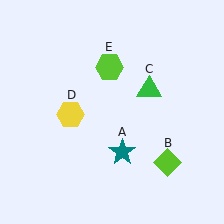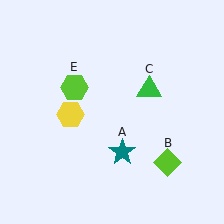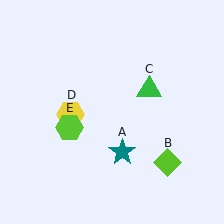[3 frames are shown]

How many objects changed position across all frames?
1 object changed position: lime hexagon (object E).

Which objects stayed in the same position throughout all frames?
Teal star (object A) and lime diamond (object B) and green triangle (object C) and yellow hexagon (object D) remained stationary.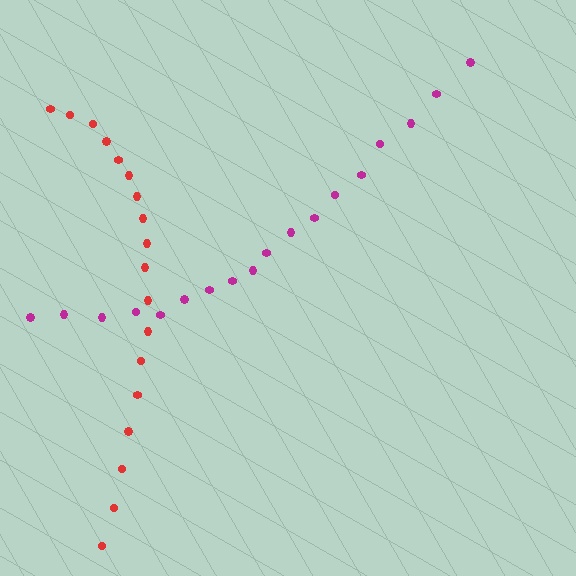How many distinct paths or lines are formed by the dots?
There are 2 distinct paths.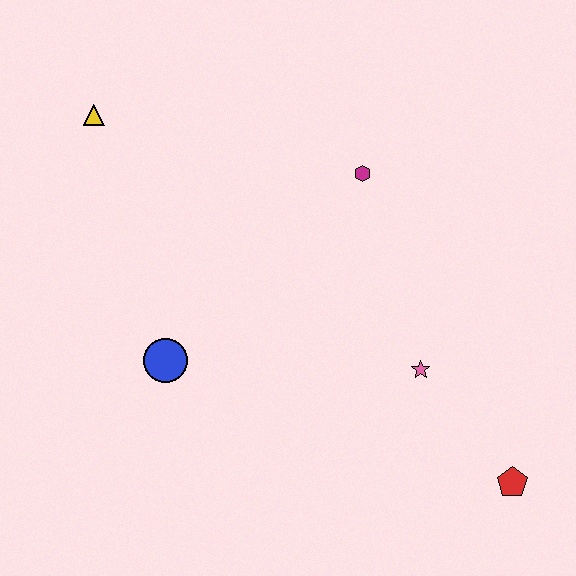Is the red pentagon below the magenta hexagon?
Yes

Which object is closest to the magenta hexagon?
The pink star is closest to the magenta hexagon.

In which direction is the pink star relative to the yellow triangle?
The pink star is to the right of the yellow triangle.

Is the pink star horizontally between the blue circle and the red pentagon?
Yes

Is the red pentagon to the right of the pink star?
Yes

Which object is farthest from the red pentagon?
The yellow triangle is farthest from the red pentagon.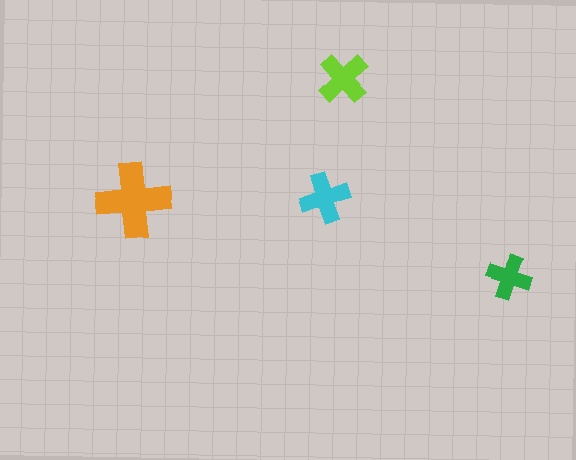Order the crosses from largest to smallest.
the orange one, the lime one, the cyan one, the green one.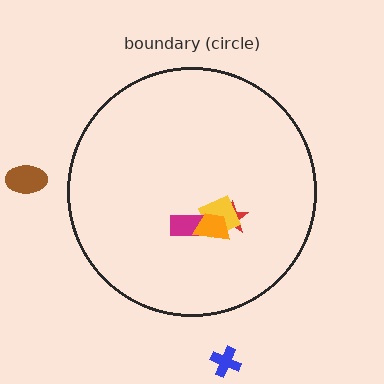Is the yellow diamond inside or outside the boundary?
Inside.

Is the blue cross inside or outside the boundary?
Outside.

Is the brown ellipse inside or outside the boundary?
Outside.